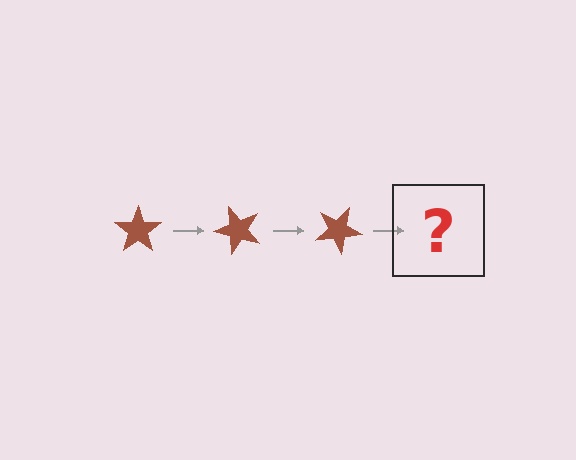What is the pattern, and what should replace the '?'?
The pattern is that the star rotates 50 degrees each step. The '?' should be a brown star rotated 150 degrees.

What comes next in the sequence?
The next element should be a brown star rotated 150 degrees.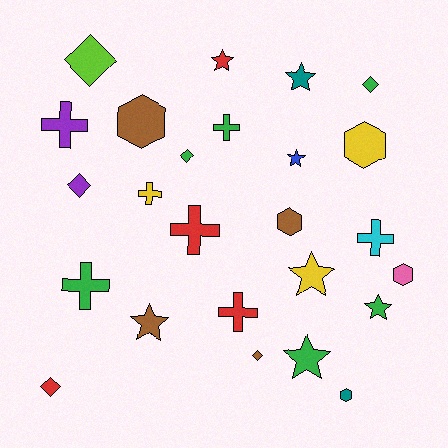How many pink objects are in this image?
There is 1 pink object.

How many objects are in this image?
There are 25 objects.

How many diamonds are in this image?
There are 6 diamonds.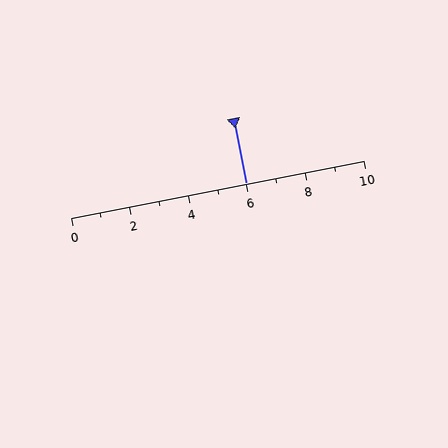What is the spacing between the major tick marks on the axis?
The major ticks are spaced 2 apart.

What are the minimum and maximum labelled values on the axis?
The axis runs from 0 to 10.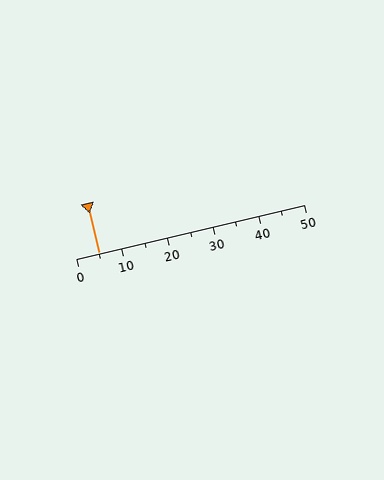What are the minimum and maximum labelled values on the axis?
The axis runs from 0 to 50.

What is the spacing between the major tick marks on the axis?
The major ticks are spaced 10 apart.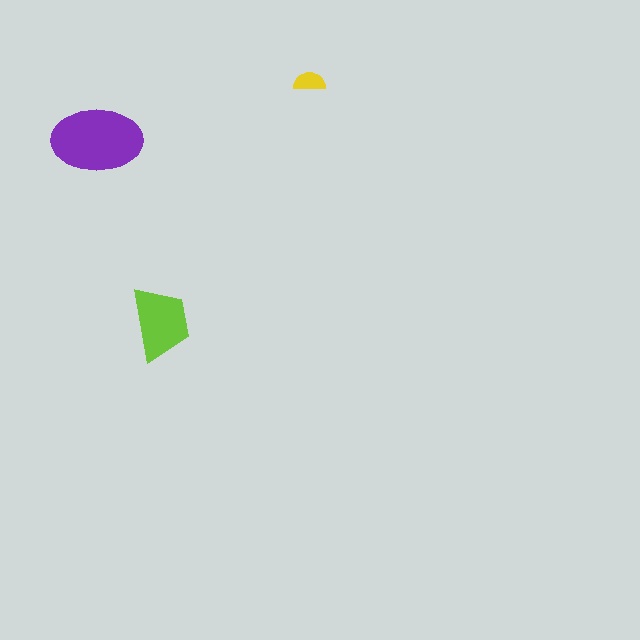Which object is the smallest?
The yellow semicircle.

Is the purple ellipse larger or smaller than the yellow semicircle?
Larger.